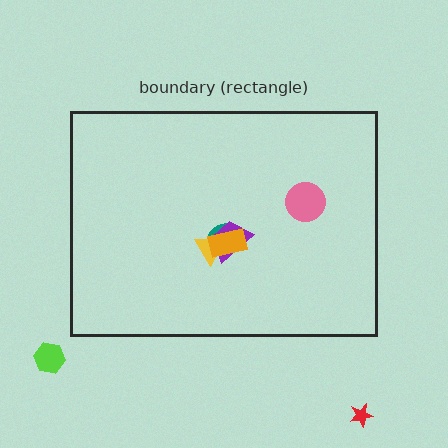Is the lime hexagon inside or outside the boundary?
Outside.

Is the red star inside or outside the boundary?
Outside.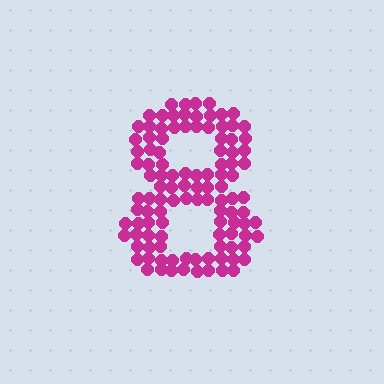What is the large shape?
The large shape is the digit 8.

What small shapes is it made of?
It is made of small circles.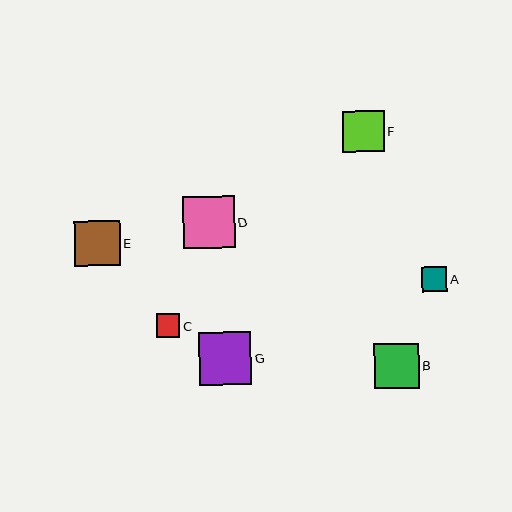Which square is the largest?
Square G is the largest with a size of approximately 52 pixels.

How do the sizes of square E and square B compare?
Square E and square B are approximately the same size.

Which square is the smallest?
Square C is the smallest with a size of approximately 24 pixels.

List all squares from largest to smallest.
From largest to smallest: G, D, E, B, F, A, C.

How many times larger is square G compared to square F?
Square G is approximately 1.3 times the size of square F.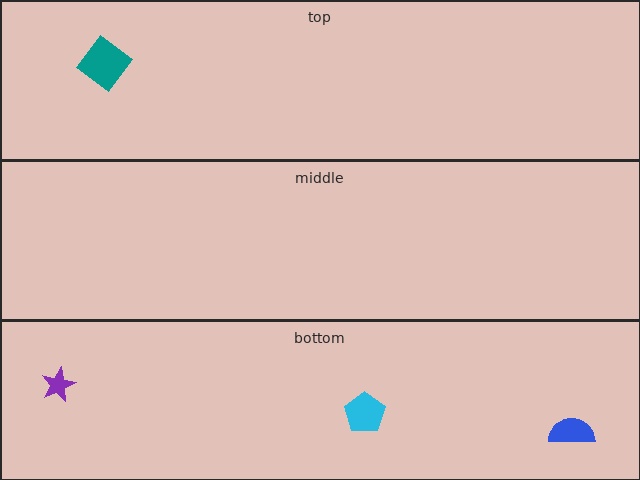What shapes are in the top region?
The teal diamond.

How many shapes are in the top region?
1.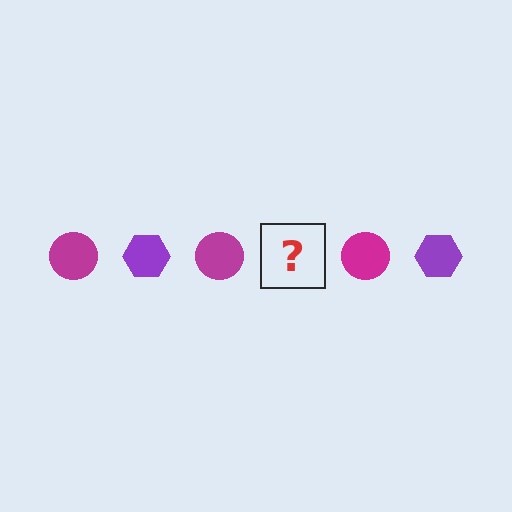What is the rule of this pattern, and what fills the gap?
The rule is that the pattern alternates between magenta circle and purple hexagon. The gap should be filled with a purple hexagon.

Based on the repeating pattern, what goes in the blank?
The blank should be a purple hexagon.